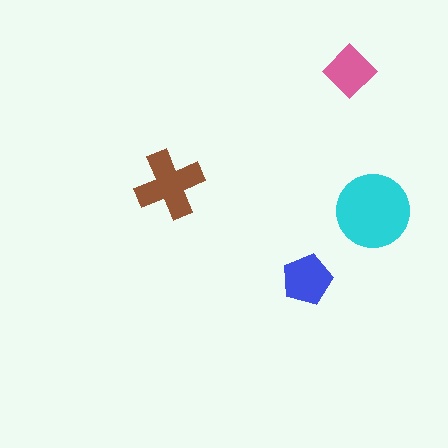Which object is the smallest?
The pink diamond.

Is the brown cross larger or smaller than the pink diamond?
Larger.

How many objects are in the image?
There are 4 objects in the image.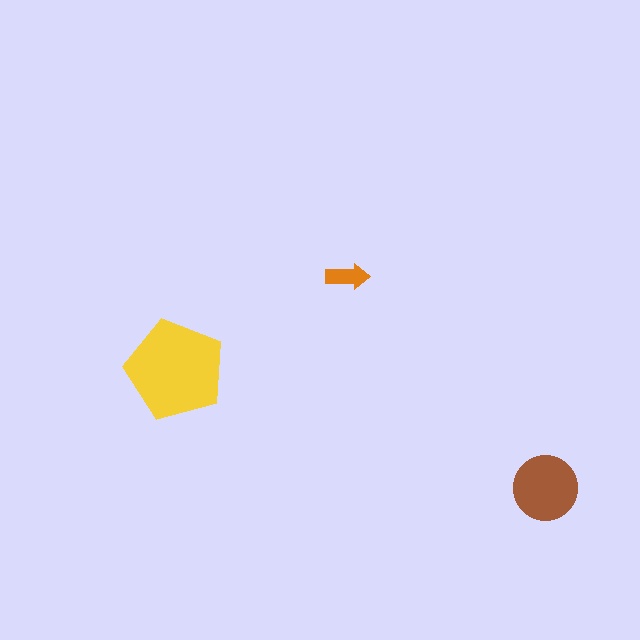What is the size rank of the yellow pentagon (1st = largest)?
1st.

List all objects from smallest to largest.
The orange arrow, the brown circle, the yellow pentagon.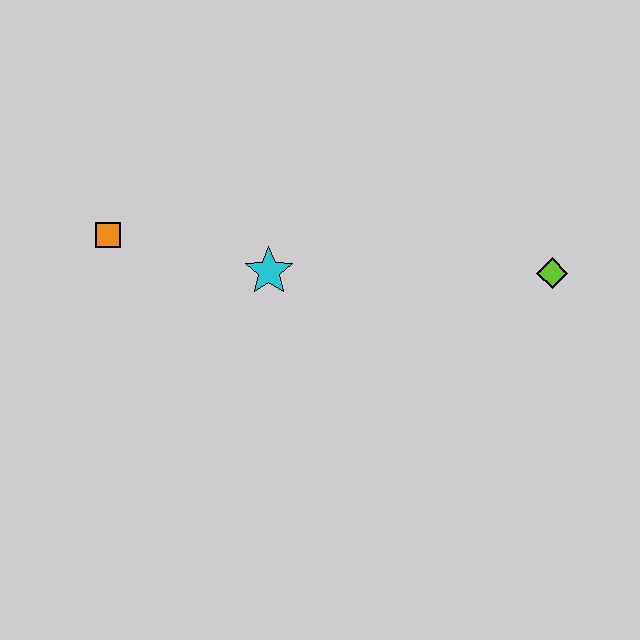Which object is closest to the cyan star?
The orange square is closest to the cyan star.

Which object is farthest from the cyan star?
The lime diamond is farthest from the cyan star.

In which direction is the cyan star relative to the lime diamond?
The cyan star is to the left of the lime diamond.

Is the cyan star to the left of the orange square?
No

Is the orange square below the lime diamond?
No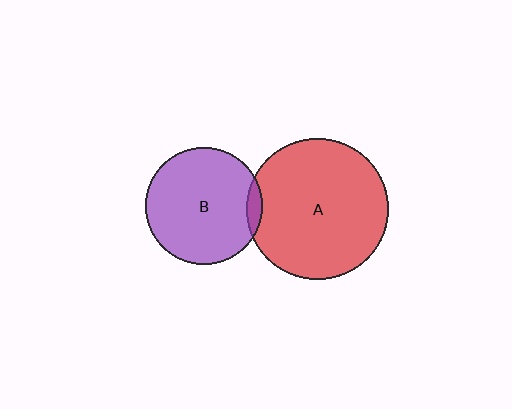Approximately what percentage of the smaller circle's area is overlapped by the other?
Approximately 5%.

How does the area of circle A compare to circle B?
Approximately 1.5 times.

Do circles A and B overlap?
Yes.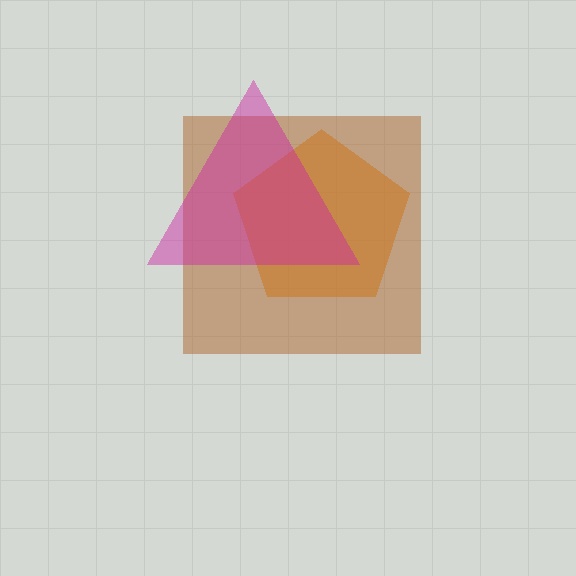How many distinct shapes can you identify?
There are 3 distinct shapes: an orange pentagon, a brown square, a magenta triangle.